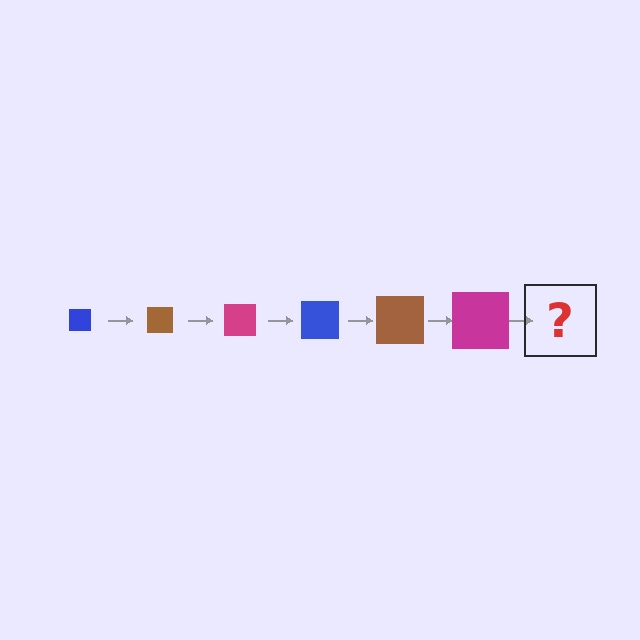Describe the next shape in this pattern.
It should be a blue square, larger than the previous one.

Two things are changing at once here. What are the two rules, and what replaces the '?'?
The two rules are that the square grows larger each step and the color cycles through blue, brown, and magenta. The '?' should be a blue square, larger than the previous one.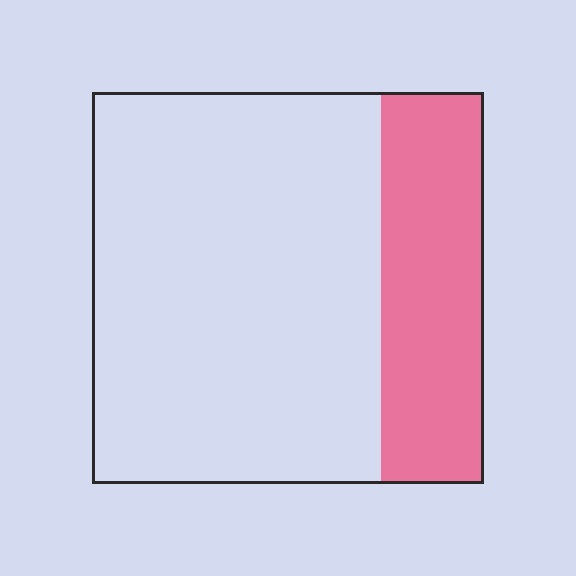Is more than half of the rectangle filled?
No.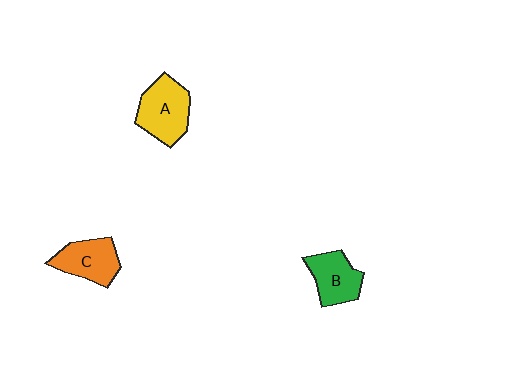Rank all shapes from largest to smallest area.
From largest to smallest: A (yellow), C (orange), B (green).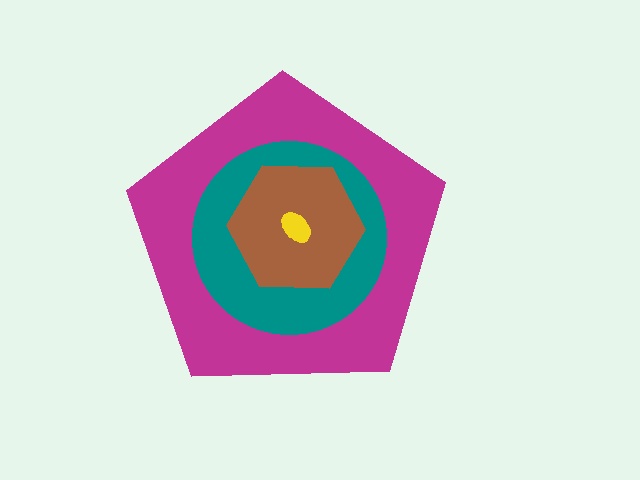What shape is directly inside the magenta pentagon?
The teal circle.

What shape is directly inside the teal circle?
The brown hexagon.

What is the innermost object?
The yellow ellipse.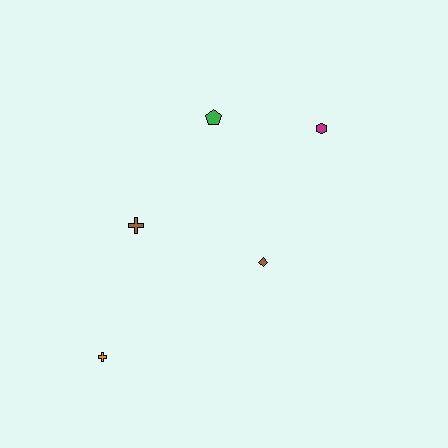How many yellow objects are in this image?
There are no yellow objects.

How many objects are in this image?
There are 5 objects.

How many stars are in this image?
There are no stars.